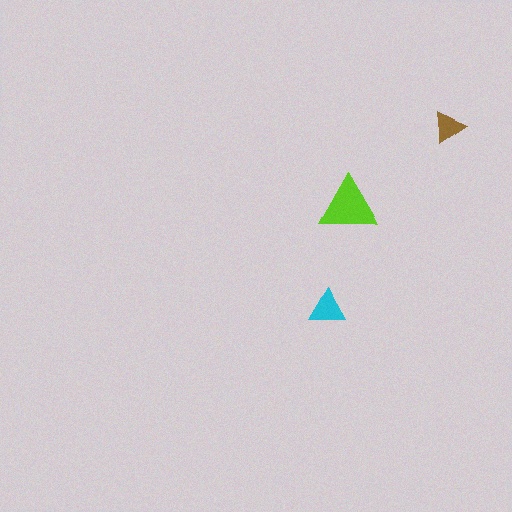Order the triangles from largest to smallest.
the lime one, the cyan one, the brown one.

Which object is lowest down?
The cyan triangle is bottommost.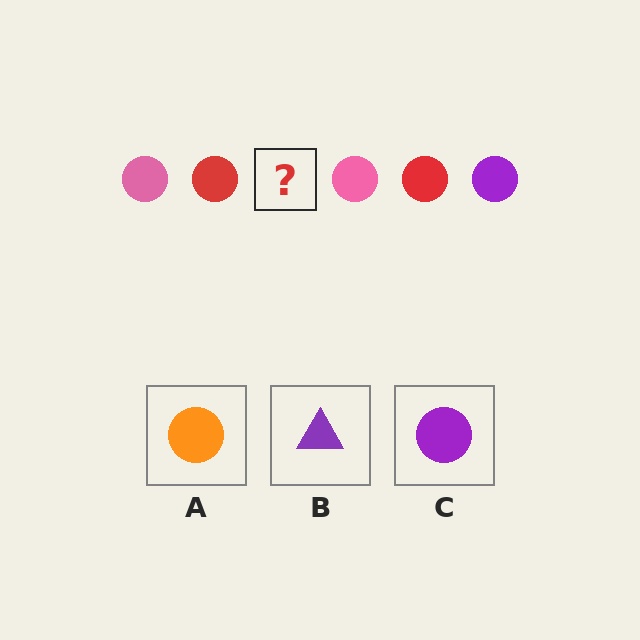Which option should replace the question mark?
Option C.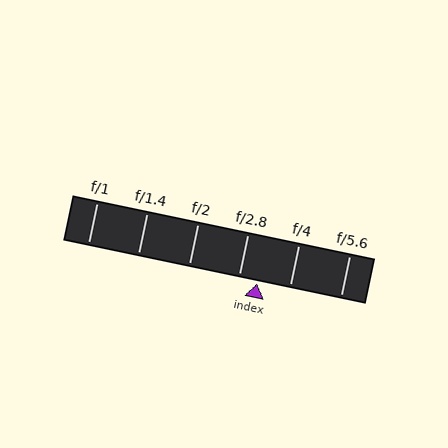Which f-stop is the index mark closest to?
The index mark is closest to f/2.8.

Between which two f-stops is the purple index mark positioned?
The index mark is between f/2.8 and f/4.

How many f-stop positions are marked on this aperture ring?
There are 6 f-stop positions marked.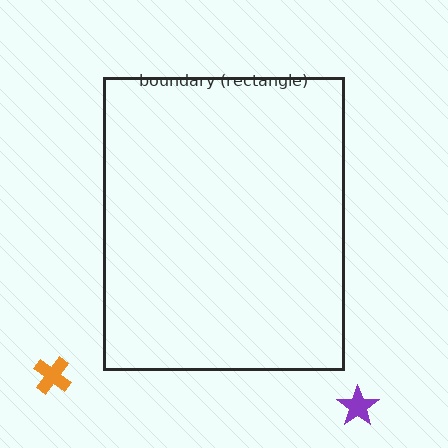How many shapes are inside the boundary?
0 inside, 2 outside.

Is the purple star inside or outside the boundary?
Outside.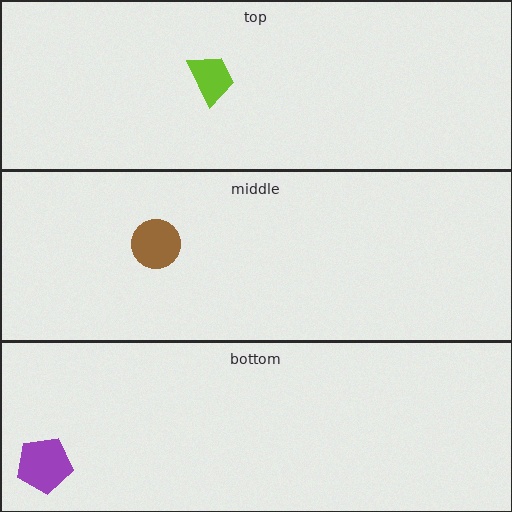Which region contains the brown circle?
The middle region.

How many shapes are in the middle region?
1.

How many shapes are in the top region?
1.